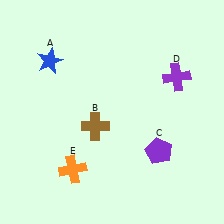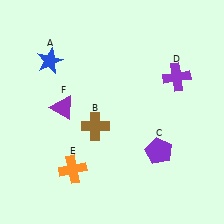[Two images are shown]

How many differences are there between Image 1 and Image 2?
There is 1 difference between the two images.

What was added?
A purple triangle (F) was added in Image 2.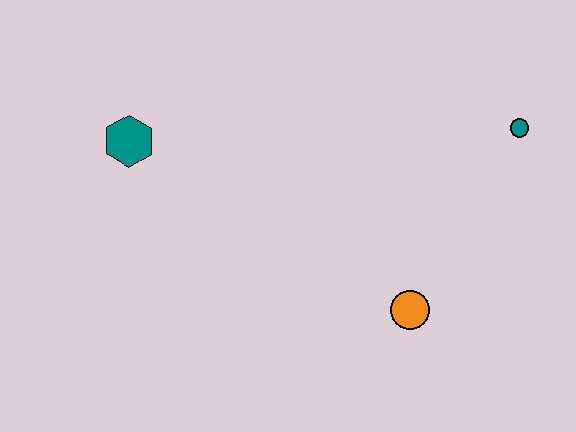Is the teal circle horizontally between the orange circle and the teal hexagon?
No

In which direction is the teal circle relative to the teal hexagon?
The teal circle is to the right of the teal hexagon.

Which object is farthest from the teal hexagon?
The teal circle is farthest from the teal hexagon.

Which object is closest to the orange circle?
The teal circle is closest to the orange circle.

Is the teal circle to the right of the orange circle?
Yes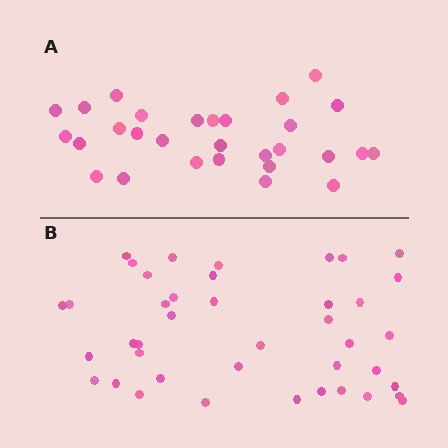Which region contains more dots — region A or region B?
Region B (the bottom region) has more dots.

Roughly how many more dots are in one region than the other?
Region B has roughly 12 or so more dots than region A.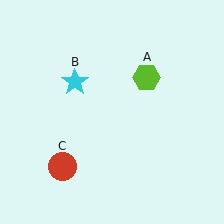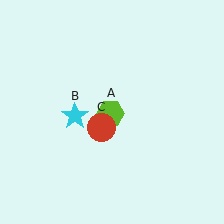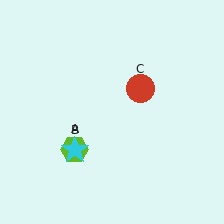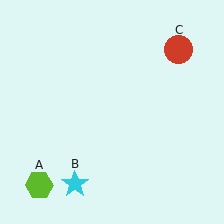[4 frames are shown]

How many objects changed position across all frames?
3 objects changed position: lime hexagon (object A), cyan star (object B), red circle (object C).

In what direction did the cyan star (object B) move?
The cyan star (object B) moved down.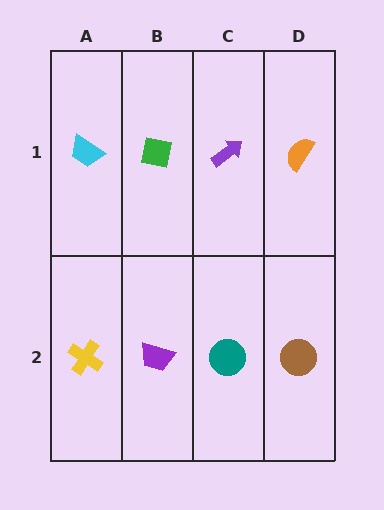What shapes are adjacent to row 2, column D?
An orange semicircle (row 1, column D), a teal circle (row 2, column C).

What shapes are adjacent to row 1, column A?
A yellow cross (row 2, column A), a green square (row 1, column B).